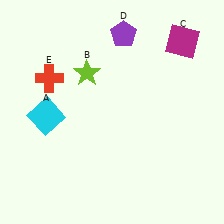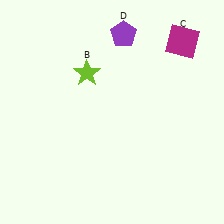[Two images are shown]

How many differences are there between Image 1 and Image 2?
There are 2 differences between the two images.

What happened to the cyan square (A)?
The cyan square (A) was removed in Image 2. It was in the bottom-left area of Image 1.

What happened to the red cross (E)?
The red cross (E) was removed in Image 2. It was in the top-left area of Image 1.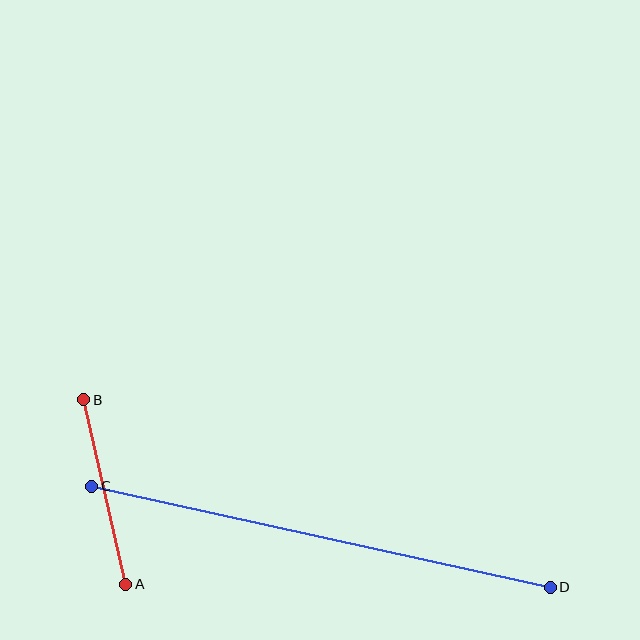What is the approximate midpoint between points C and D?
The midpoint is at approximately (321, 537) pixels.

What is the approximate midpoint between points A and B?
The midpoint is at approximately (105, 492) pixels.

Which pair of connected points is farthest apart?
Points C and D are farthest apart.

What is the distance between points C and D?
The distance is approximately 469 pixels.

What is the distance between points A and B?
The distance is approximately 189 pixels.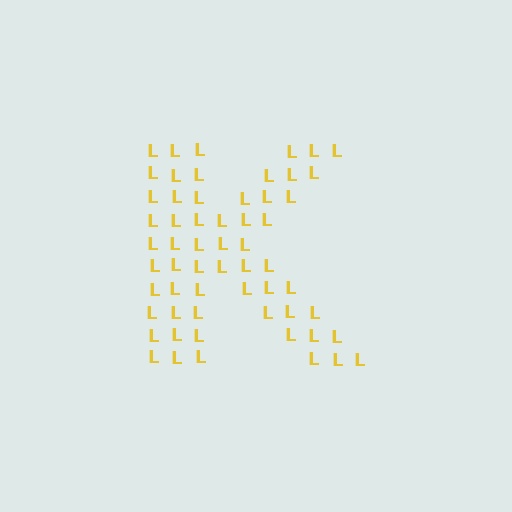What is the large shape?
The large shape is the letter K.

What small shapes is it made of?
It is made of small letter L's.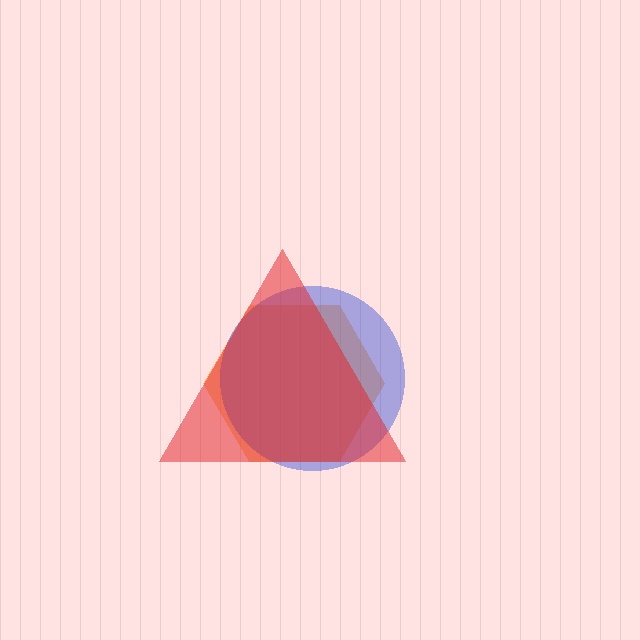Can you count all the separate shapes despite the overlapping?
Yes, there are 3 separate shapes.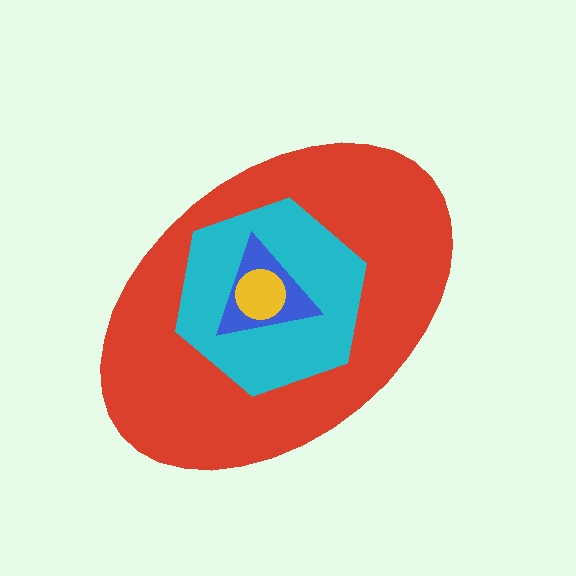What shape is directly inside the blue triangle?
The yellow circle.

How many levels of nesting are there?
4.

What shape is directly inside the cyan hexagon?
The blue triangle.